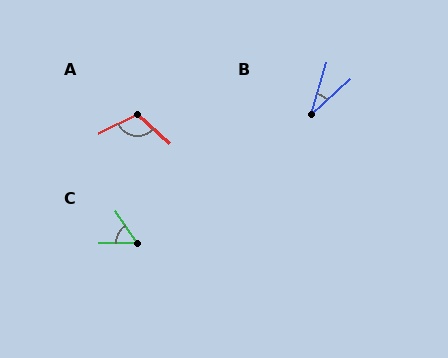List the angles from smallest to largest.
B (32°), C (56°), A (112°).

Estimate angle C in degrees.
Approximately 56 degrees.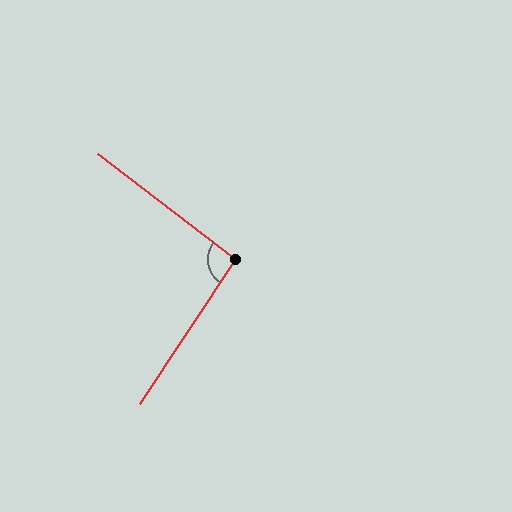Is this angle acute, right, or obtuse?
It is approximately a right angle.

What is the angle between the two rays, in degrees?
Approximately 94 degrees.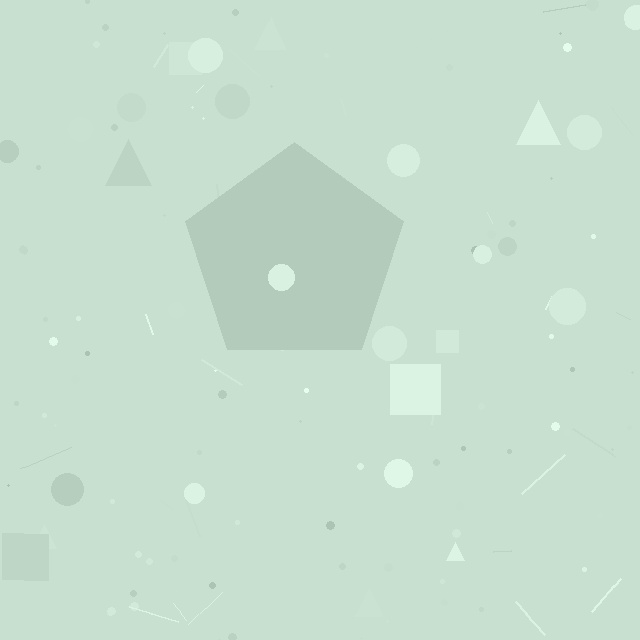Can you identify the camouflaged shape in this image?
The camouflaged shape is a pentagon.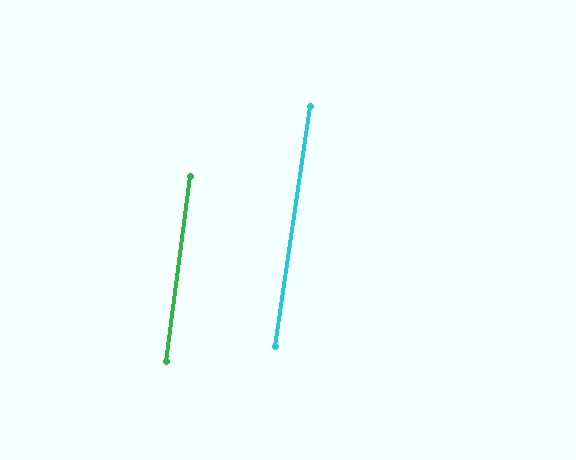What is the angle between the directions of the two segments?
Approximately 1 degree.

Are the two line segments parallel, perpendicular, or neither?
Parallel — their directions differ by only 0.8°.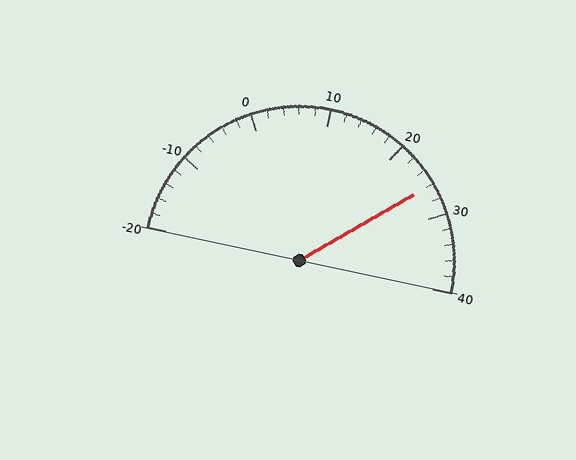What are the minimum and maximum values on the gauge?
The gauge ranges from -20 to 40.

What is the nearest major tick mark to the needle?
The nearest major tick mark is 30.